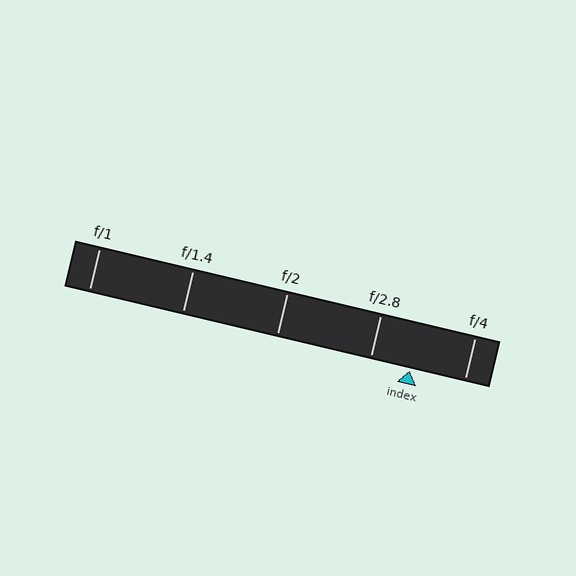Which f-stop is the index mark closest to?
The index mark is closest to f/2.8.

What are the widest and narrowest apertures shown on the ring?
The widest aperture shown is f/1 and the narrowest is f/4.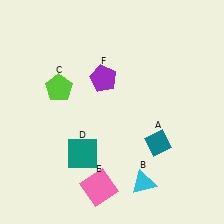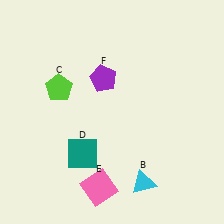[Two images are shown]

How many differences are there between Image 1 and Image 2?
There is 1 difference between the two images.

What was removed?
The teal diamond (A) was removed in Image 2.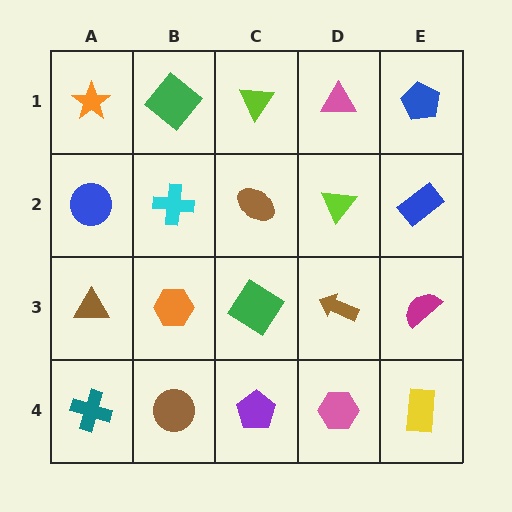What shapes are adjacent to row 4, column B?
An orange hexagon (row 3, column B), a teal cross (row 4, column A), a purple pentagon (row 4, column C).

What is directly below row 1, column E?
A blue rectangle.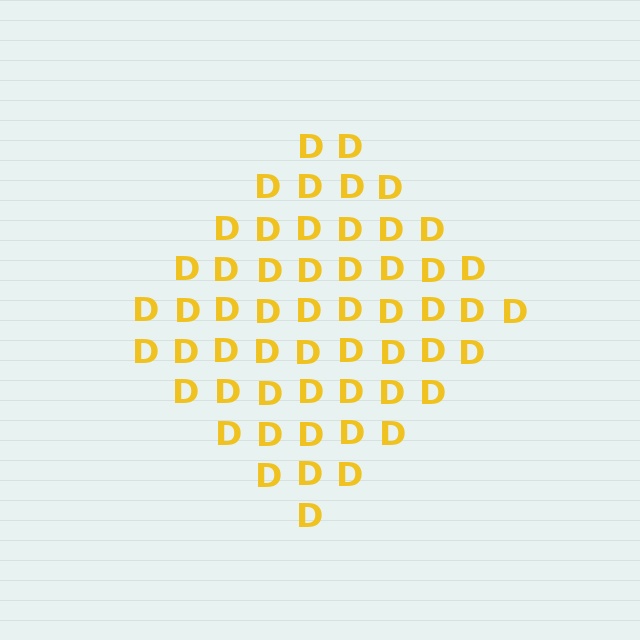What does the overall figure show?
The overall figure shows a diamond.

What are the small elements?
The small elements are letter D's.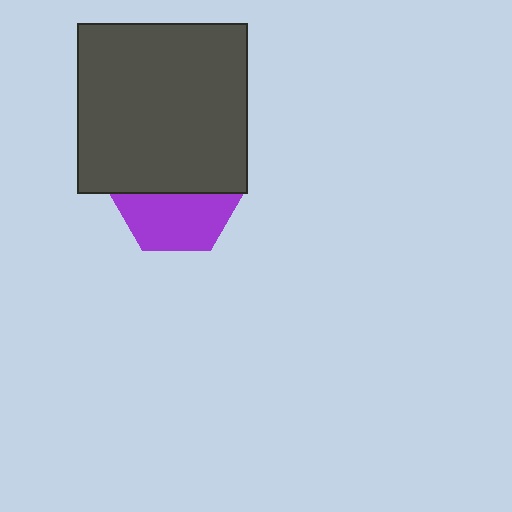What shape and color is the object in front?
The object in front is a dark gray square.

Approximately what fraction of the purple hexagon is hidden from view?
Roughly 52% of the purple hexagon is hidden behind the dark gray square.